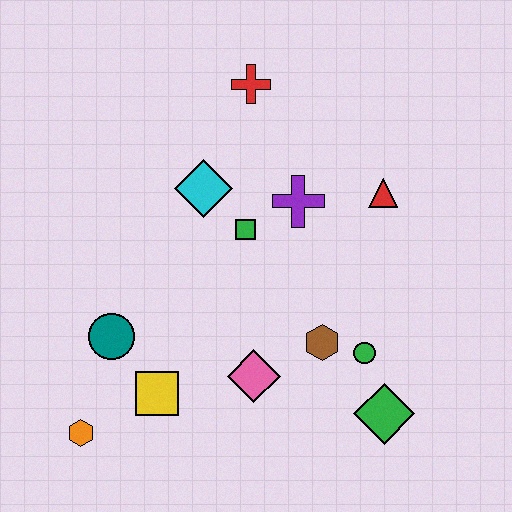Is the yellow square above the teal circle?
No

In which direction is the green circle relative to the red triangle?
The green circle is below the red triangle.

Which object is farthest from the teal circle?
The red triangle is farthest from the teal circle.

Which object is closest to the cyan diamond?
The green square is closest to the cyan diamond.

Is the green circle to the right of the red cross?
Yes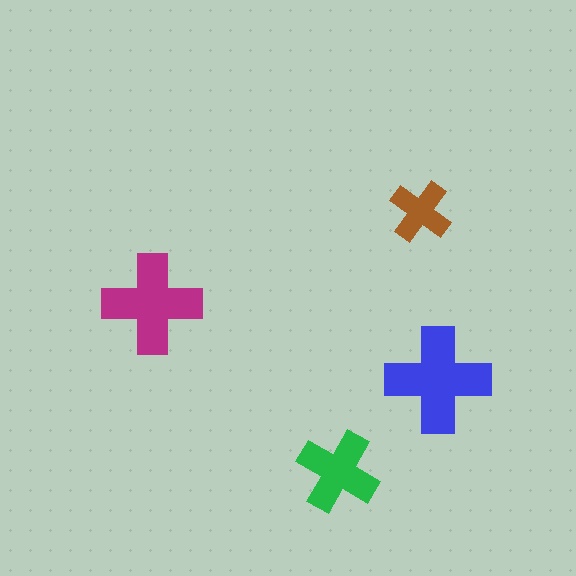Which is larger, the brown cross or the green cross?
The green one.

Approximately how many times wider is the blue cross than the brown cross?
About 1.5 times wider.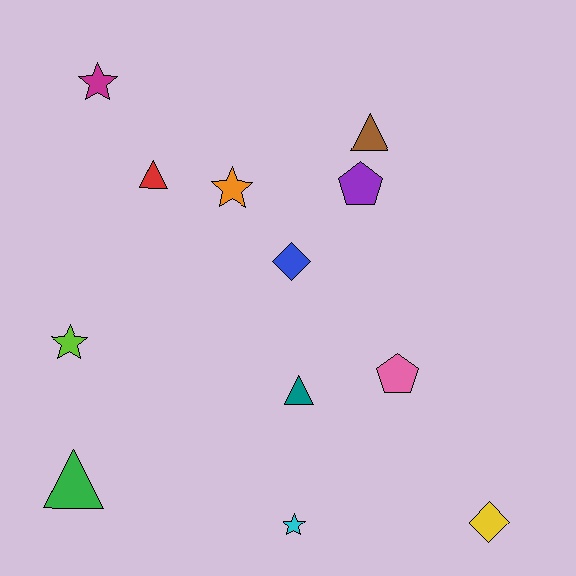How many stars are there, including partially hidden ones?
There are 4 stars.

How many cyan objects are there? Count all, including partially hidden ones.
There is 1 cyan object.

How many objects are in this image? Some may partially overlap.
There are 12 objects.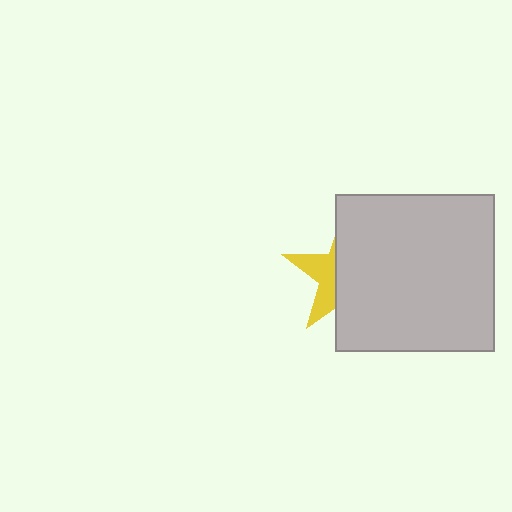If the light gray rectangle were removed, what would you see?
You would see the complete yellow star.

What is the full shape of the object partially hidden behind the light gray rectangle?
The partially hidden object is a yellow star.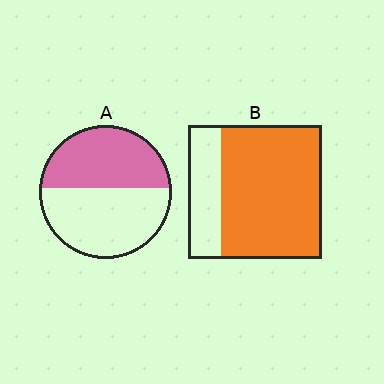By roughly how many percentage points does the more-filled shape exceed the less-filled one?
By roughly 30 percentage points (B over A).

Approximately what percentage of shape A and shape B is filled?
A is approximately 45% and B is approximately 75%.